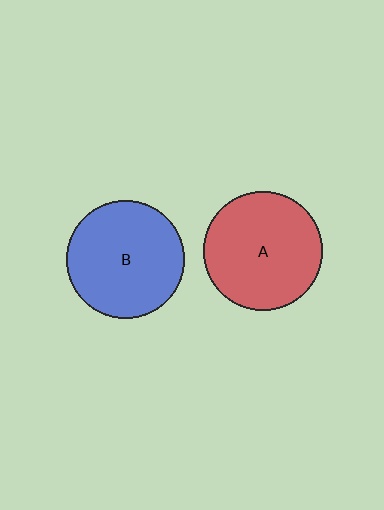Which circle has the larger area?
Circle A (red).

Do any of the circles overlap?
No, none of the circles overlap.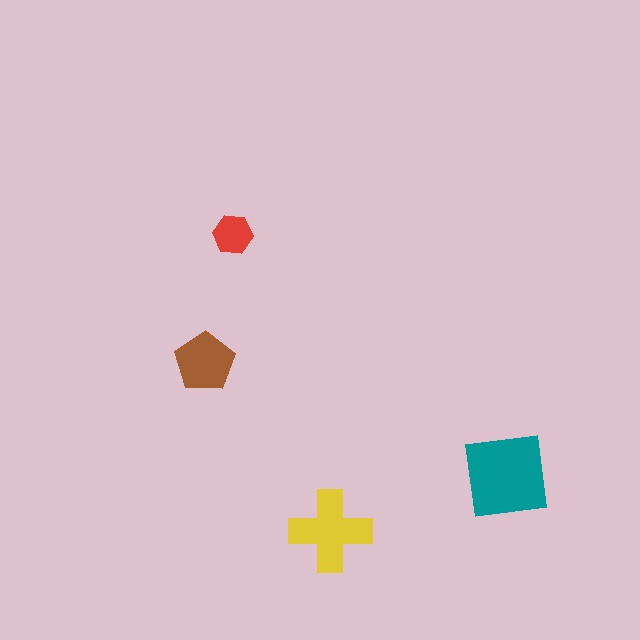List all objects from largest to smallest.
The teal square, the yellow cross, the brown pentagon, the red hexagon.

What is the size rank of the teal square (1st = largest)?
1st.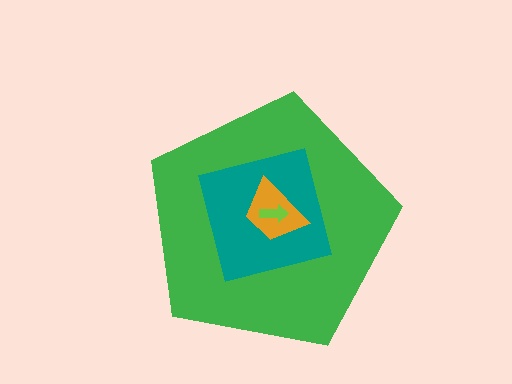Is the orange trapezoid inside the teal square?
Yes.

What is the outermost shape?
The green pentagon.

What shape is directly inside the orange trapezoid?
The lime arrow.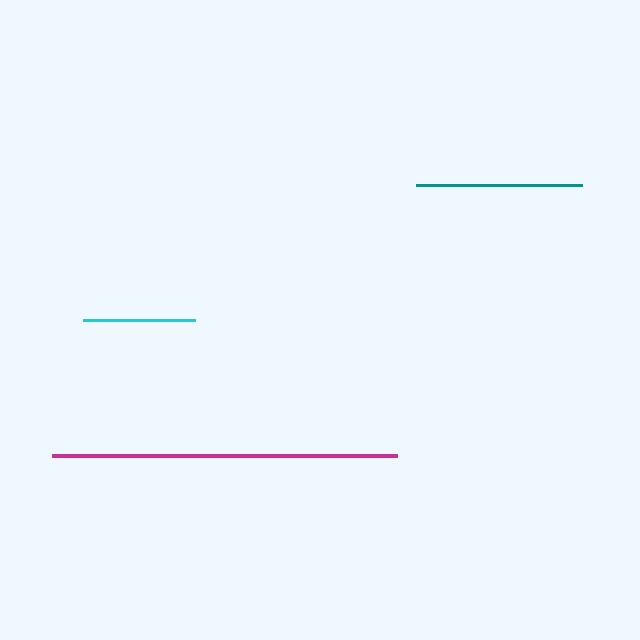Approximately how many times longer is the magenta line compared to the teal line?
The magenta line is approximately 2.1 times the length of the teal line.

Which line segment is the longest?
The magenta line is the longest at approximately 345 pixels.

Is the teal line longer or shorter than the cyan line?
The teal line is longer than the cyan line.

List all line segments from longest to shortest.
From longest to shortest: magenta, teal, cyan.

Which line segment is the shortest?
The cyan line is the shortest at approximately 112 pixels.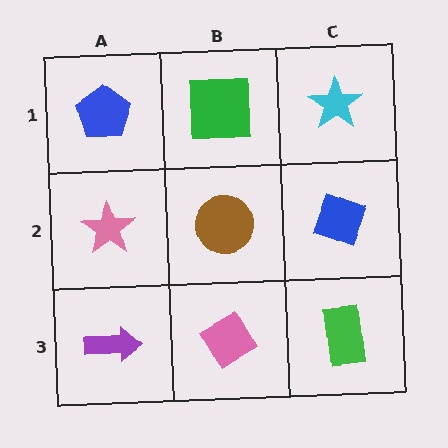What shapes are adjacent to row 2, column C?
A cyan star (row 1, column C), a green rectangle (row 3, column C), a brown circle (row 2, column B).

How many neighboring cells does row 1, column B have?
3.